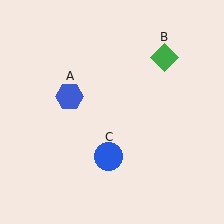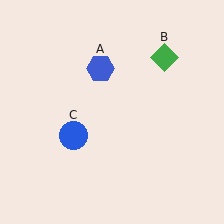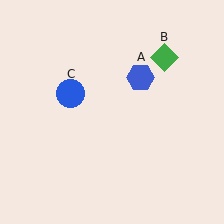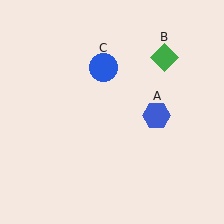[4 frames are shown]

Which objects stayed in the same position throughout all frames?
Green diamond (object B) remained stationary.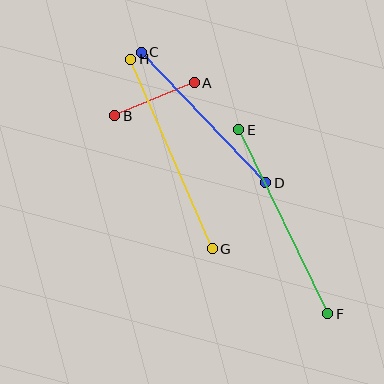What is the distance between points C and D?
The distance is approximately 180 pixels.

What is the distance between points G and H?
The distance is approximately 206 pixels.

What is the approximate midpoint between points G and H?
The midpoint is at approximately (172, 154) pixels.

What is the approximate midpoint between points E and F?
The midpoint is at approximately (283, 222) pixels.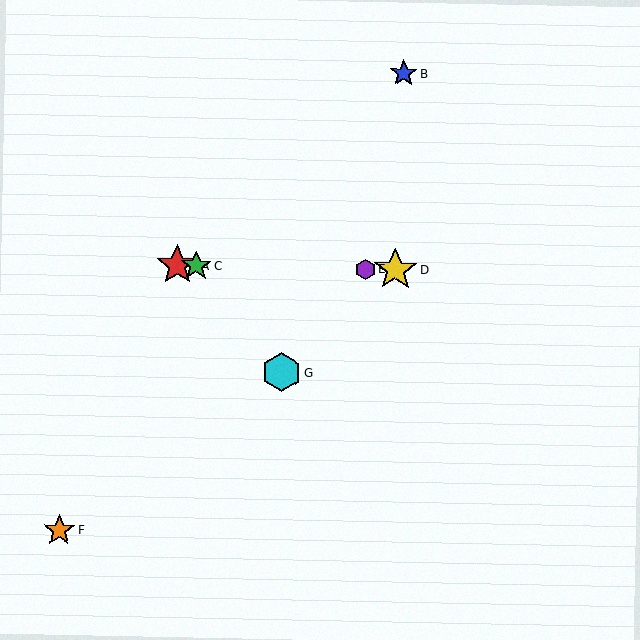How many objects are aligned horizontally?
4 objects (A, C, D, E) are aligned horizontally.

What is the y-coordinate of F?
Object F is at y≈530.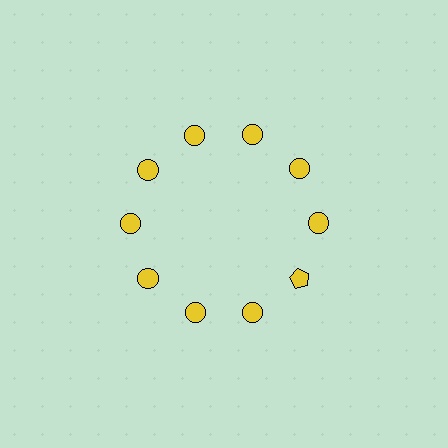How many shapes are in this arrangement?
There are 10 shapes arranged in a ring pattern.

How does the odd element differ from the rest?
It has a different shape: pentagon instead of circle.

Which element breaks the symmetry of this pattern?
The yellow pentagon at roughly the 4 o'clock position breaks the symmetry. All other shapes are yellow circles.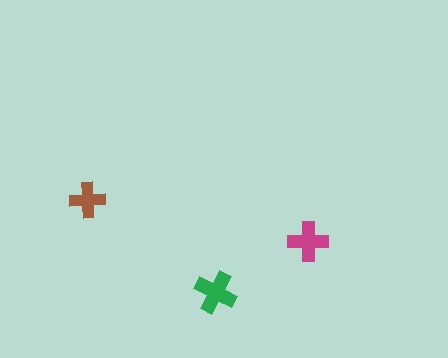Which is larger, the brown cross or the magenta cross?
The magenta one.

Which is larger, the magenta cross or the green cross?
The green one.